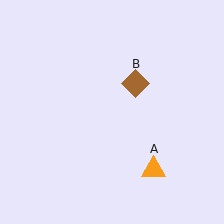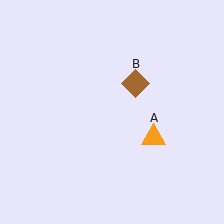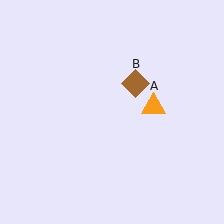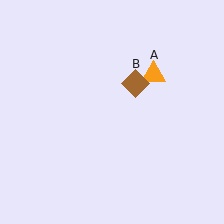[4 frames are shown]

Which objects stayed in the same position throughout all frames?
Brown diamond (object B) remained stationary.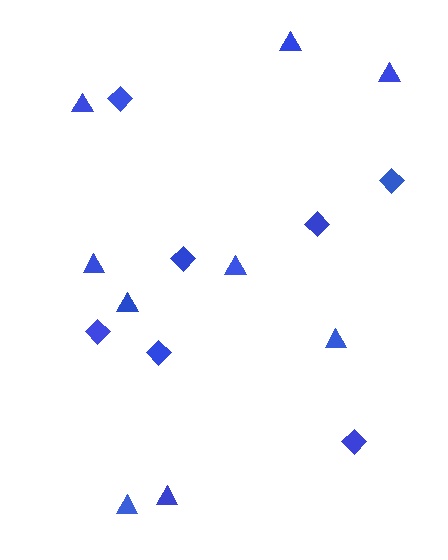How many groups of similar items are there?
There are 2 groups: one group of diamonds (7) and one group of triangles (9).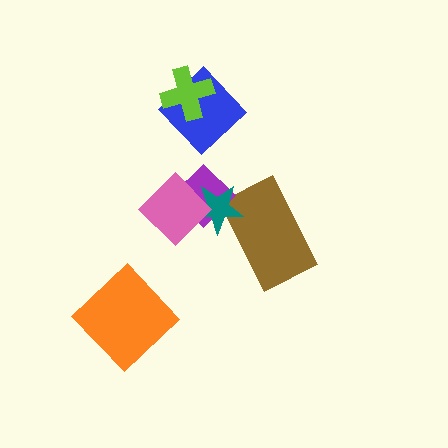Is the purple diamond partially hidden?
Yes, it is partially covered by another shape.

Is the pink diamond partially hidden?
No, no other shape covers it.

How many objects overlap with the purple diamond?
2 objects overlap with the purple diamond.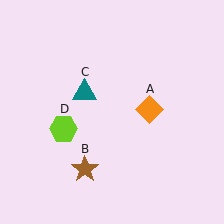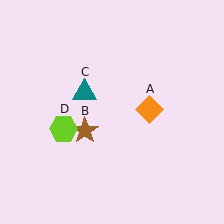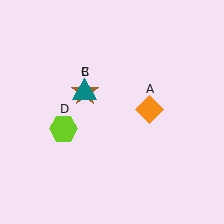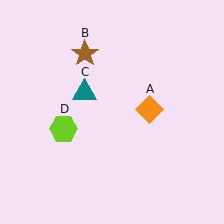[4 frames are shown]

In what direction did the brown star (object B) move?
The brown star (object B) moved up.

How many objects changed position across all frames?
1 object changed position: brown star (object B).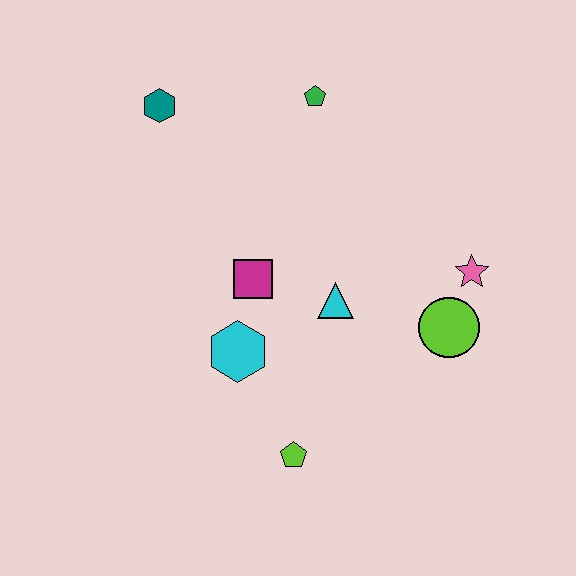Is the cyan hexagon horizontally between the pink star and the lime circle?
No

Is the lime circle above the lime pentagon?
Yes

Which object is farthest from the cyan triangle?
The teal hexagon is farthest from the cyan triangle.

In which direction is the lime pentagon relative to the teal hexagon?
The lime pentagon is below the teal hexagon.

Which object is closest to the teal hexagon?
The green pentagon is closest to the teal hexagon.